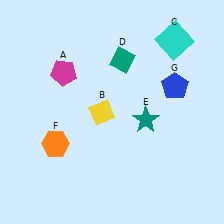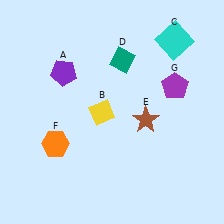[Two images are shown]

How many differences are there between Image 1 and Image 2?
There are 3 differences between the two images.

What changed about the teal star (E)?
In Image 1, E is teal. In Image 2, it changed to brown.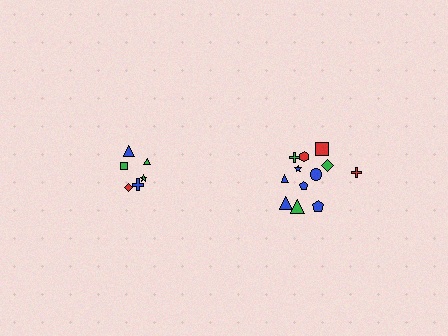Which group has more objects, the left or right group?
The right group.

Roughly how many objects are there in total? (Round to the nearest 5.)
Roughly 20 objects in total.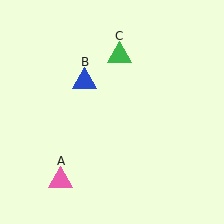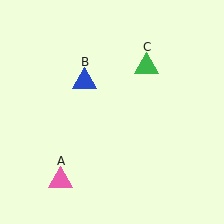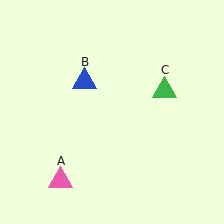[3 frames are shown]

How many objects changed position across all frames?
1 object changed position: green triangle (object C).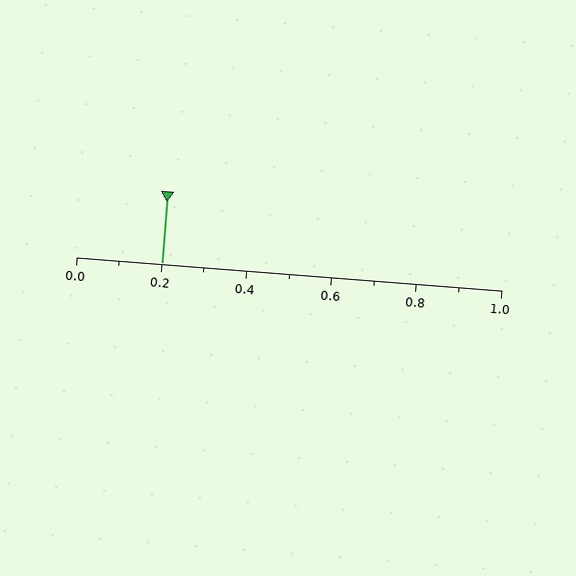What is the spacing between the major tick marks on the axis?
The major ticks are spaced 0.2 apart.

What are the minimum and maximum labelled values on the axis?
The axis runs from 0.0 to 1.0.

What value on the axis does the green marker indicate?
The marker indicates approximately 0.2.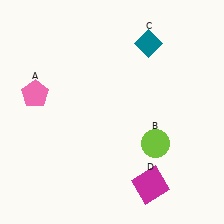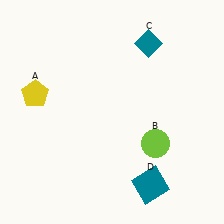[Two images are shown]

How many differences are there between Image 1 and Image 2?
There are 2 differences between the two images.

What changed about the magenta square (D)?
In Image 1, D is magenta. In Image 2, it changed to teal.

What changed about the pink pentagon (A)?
In Image 1, A is pink. In Image 2, it changed to yellow.